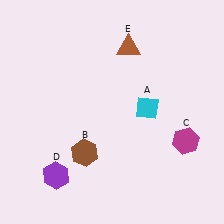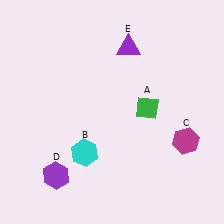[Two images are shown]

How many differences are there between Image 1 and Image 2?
There are 3 differences between the two images.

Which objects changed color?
A changed from cyan to green. B changed from brown to cyan. E changed from brown to purple.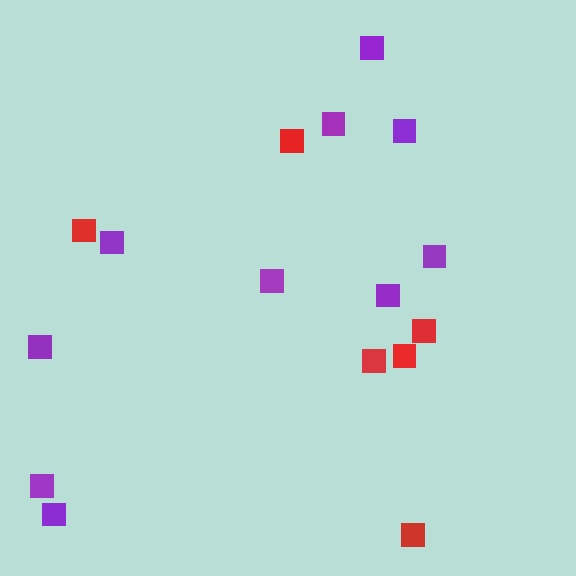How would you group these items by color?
There are 2 groups: one group of red squares (6) and one group of purple squares (10).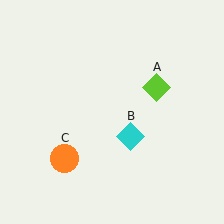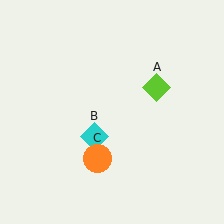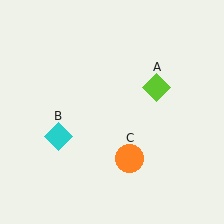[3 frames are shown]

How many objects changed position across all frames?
2 objects changed position: cyan diamond (object B), orange circle (object C).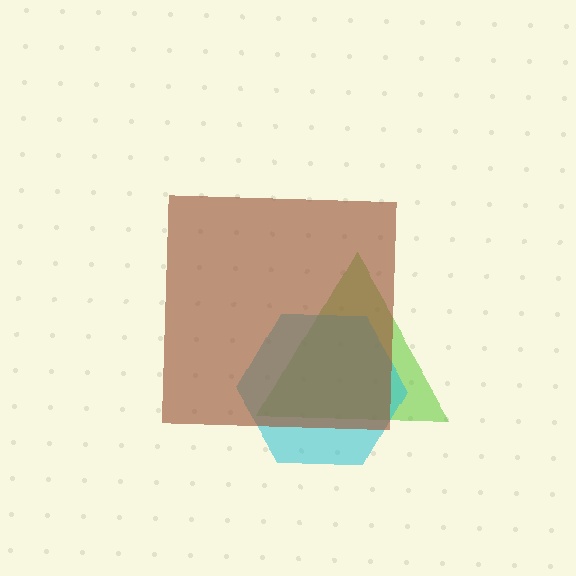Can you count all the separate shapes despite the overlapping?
Yes, there are 3 separate shapes.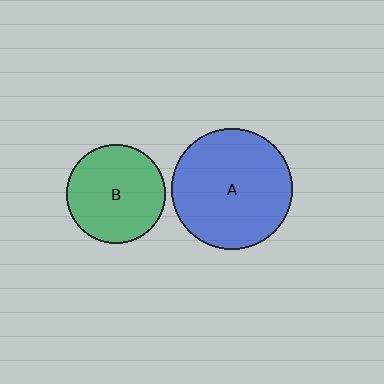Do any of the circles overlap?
No, none of the circles overlap.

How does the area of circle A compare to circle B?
Approximately 1.5 times.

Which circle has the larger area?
Circle A (blue).